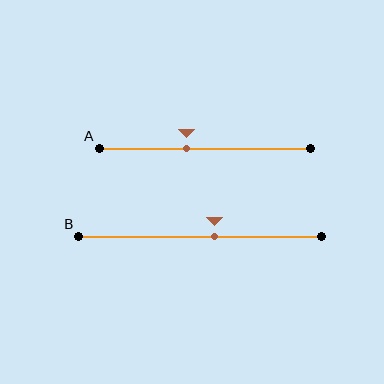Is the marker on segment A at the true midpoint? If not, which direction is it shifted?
No, the marker on segment A is shifted to the left by about 9% of the segment length.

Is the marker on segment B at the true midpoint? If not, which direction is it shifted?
No, the marker on segment B is shifted to the right by about 6% of the segment length.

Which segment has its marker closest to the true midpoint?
Segment B has its marker closest to the true midpoint.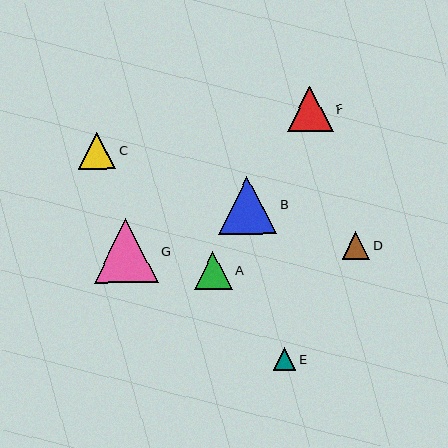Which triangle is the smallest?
Triangle E is the smallest with a size of approximately 23 pixels.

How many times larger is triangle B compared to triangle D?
Triangle B is approximately 2.1 times the size of triangle D.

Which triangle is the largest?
Triangle G is the largest with a size of approximately 65 pixels.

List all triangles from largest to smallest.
From largest to smallest: G, B, F, A, C, D, E.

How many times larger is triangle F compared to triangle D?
Triangle F is approximately 1.6 times the size of triangle D.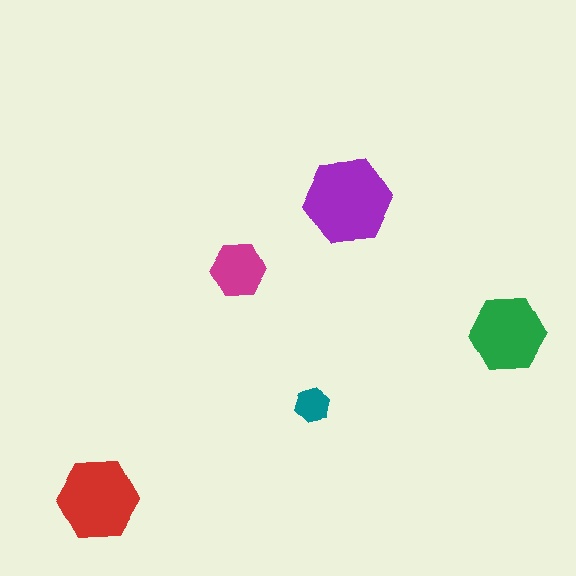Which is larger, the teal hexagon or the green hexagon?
The green one.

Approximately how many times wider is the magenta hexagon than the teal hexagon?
About 1.5 times wider.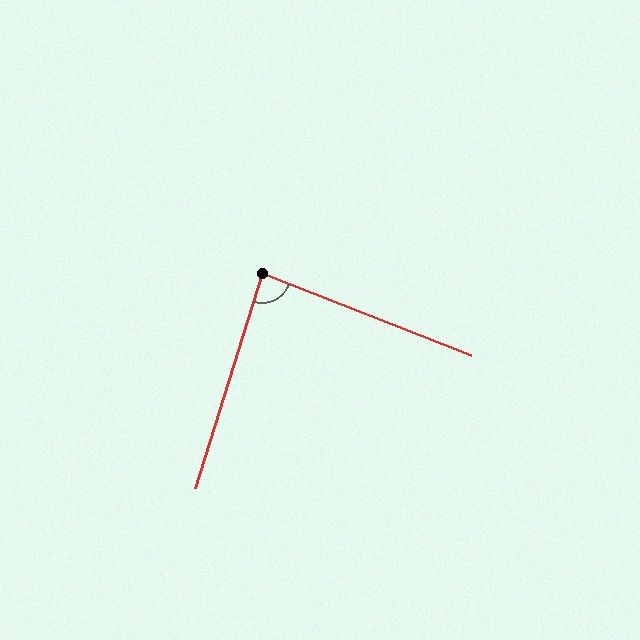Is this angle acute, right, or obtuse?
It is approximately a right angle.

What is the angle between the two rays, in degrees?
Approximately 86 degrees.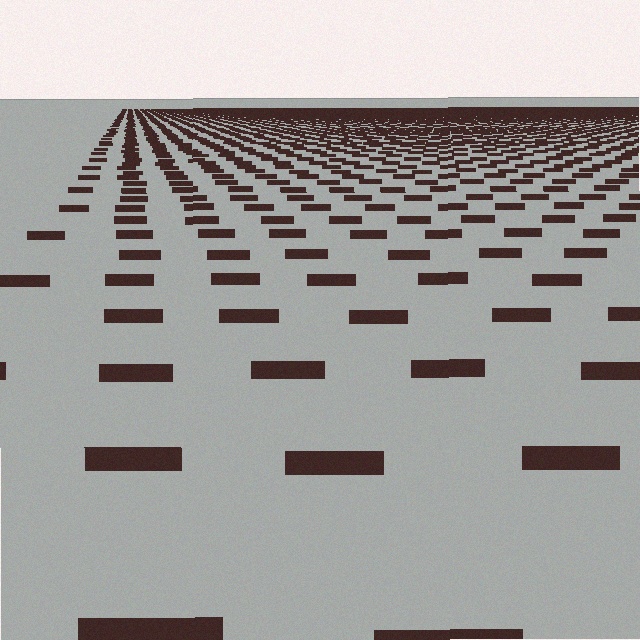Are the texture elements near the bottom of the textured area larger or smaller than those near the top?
Larger. Near the bottom, elements are closer to the viewer and appear at a bigger on-screen size.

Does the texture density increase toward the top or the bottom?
Density increases toward the top.